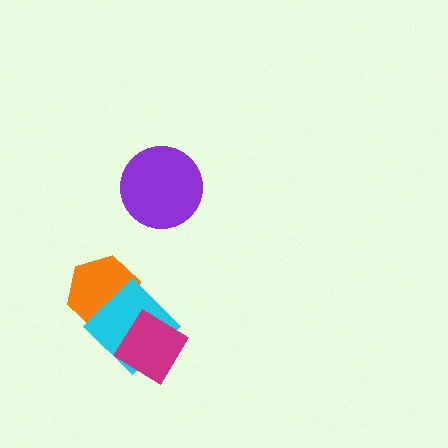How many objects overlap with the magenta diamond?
1 object overlaps with the magenta diamond.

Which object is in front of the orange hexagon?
The cyan diamond is in front of the orange hexagon.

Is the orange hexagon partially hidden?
Yes, it is partially covered by another shape.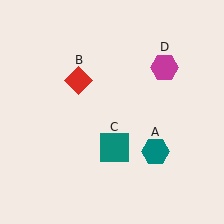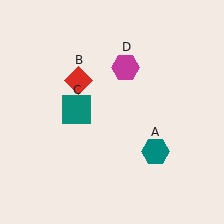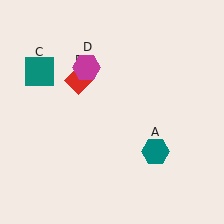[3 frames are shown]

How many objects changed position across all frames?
2 objects changed position: teal square (object C), magenta hexagon (object D).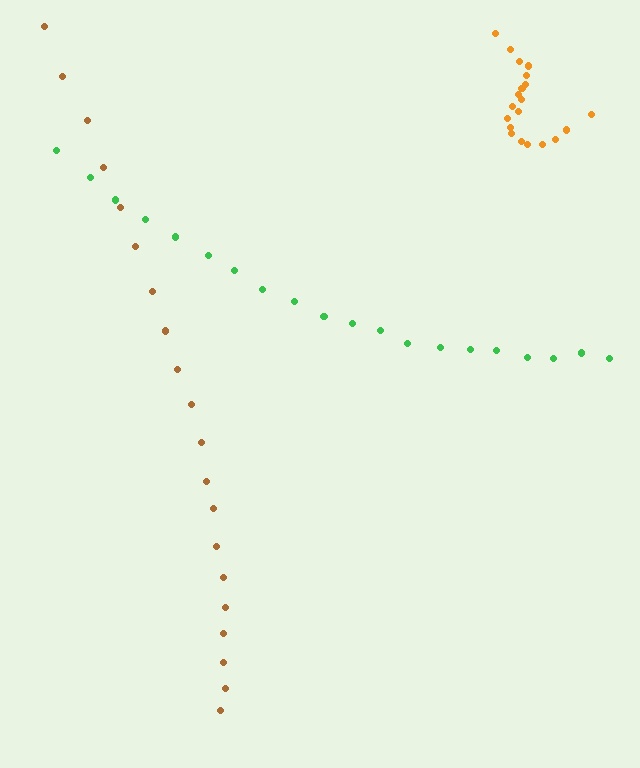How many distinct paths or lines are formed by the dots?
There are 3 distinct paths.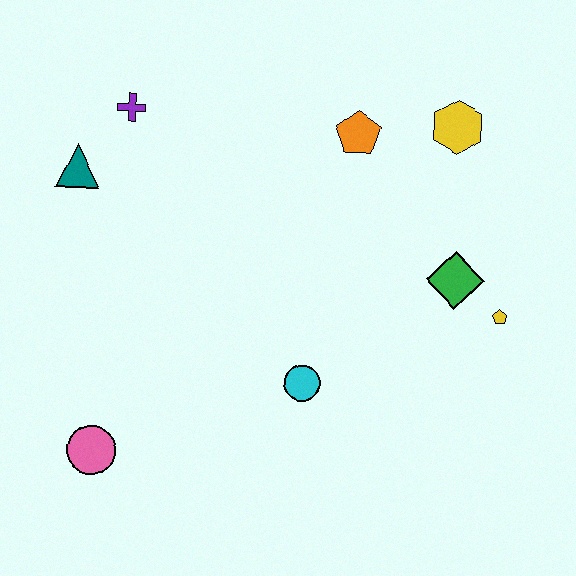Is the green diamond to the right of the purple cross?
Yes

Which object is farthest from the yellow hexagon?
The pink circle is farthest from the yellow hexagon.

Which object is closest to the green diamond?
The yellow pentagon is closest to the green diamond.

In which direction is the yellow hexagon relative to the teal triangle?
The yellow hexagon is to the right of the teal triangle.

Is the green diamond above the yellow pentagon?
Yes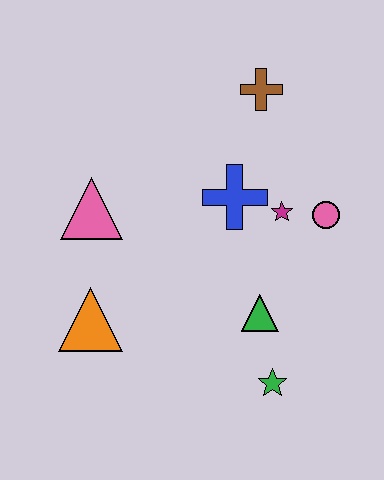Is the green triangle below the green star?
No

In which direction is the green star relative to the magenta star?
The green star is below the magenta star.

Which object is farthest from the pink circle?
The orange triangle is farthest from the pink circle.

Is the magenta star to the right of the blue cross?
Yes